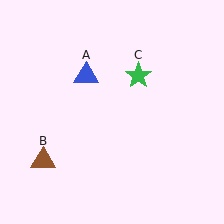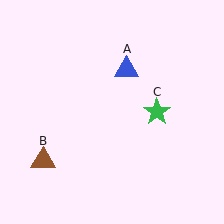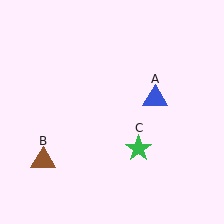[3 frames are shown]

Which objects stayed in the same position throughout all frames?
Brown triangle (object B) remained stationary.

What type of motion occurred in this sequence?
The blue triangle (object A), green star (object C) rotated clockwise around the center of the scene.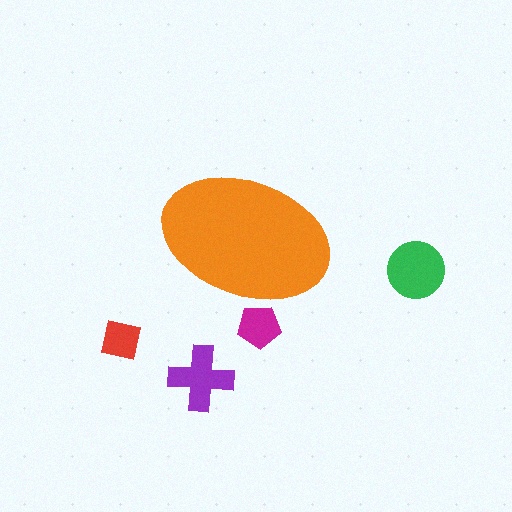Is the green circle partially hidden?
No, the green circle is fully visible.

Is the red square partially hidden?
No, the red square is fully visible.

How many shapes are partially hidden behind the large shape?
1 shape is partially hidden.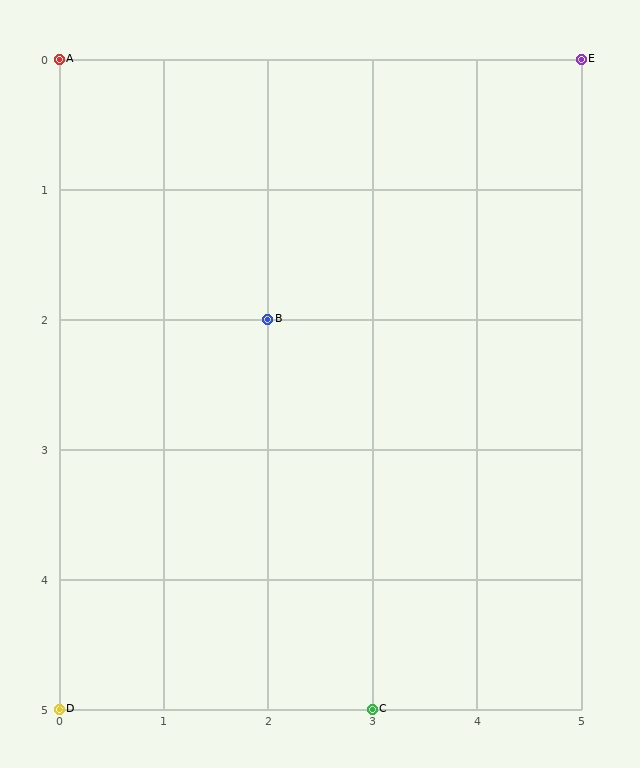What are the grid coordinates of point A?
Point A is at grid coordinates (0, 0).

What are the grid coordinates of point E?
Point E is at grid coordinates (5, 0).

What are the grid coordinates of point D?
Point D is at grid coordinates (0, 5).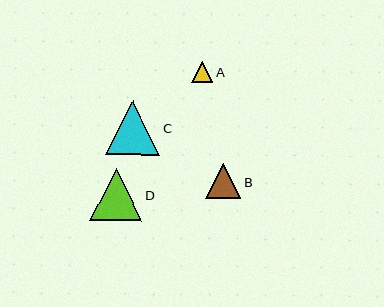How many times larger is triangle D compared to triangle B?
Triangle D is approximately 1.5 times the size of triangle B.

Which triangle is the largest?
Triangle C is the largest with a size of approximately 54 pixels.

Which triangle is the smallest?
Triangle A is the smallest with a size of approximately 21 pixels.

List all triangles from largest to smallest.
From largest to smallest: C, D, B, A.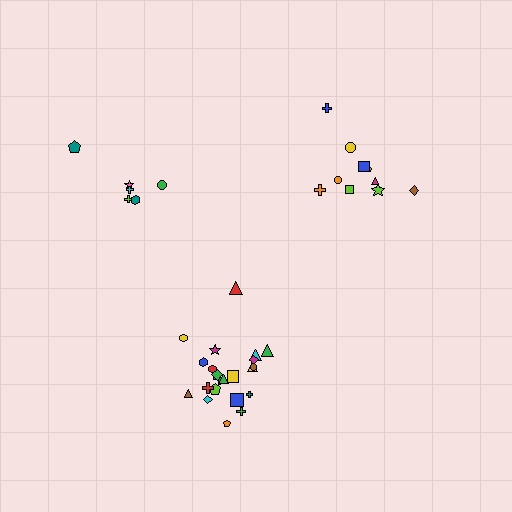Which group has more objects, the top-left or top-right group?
The top-right group.